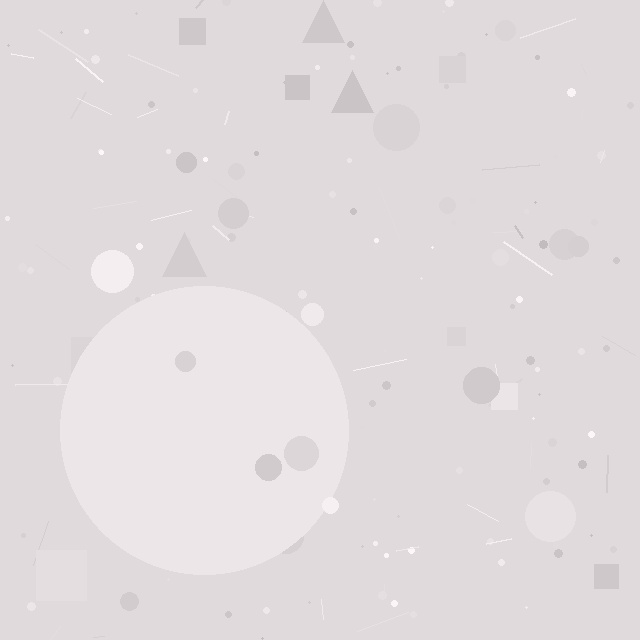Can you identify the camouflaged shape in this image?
The camouflaged shape is a circle.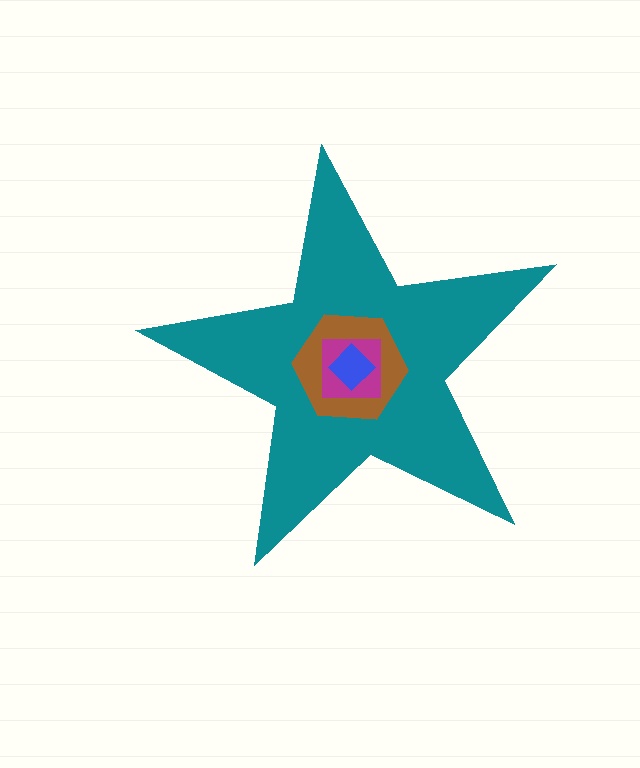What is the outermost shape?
The teal star.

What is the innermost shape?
The blue diamond.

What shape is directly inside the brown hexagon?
The magenta square.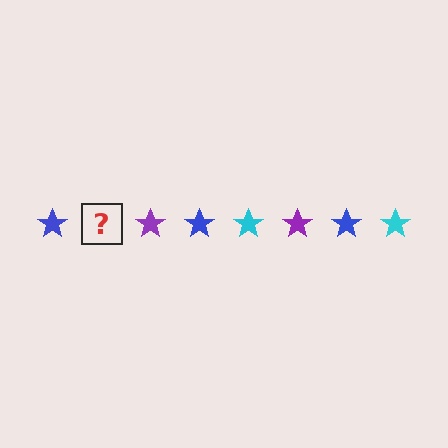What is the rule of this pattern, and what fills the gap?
The rule is that the pattern cycles through blue, cyan, purple stars. The gap should be filled with a cyan star.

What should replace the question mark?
The question mark should be replaced with a cyan star.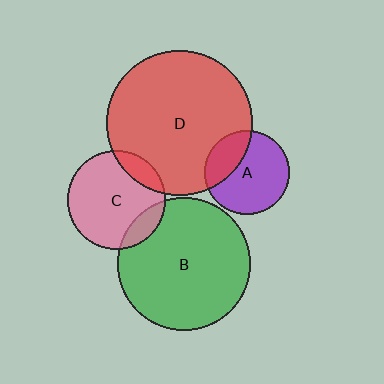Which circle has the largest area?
Circle D (red).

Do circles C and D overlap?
Yes.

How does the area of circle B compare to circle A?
Approximately 2.5 times.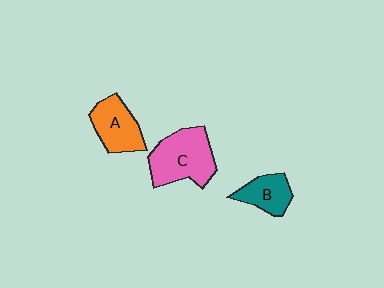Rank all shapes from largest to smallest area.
From largest to smallest: C (pink), A (orange), B (teal).